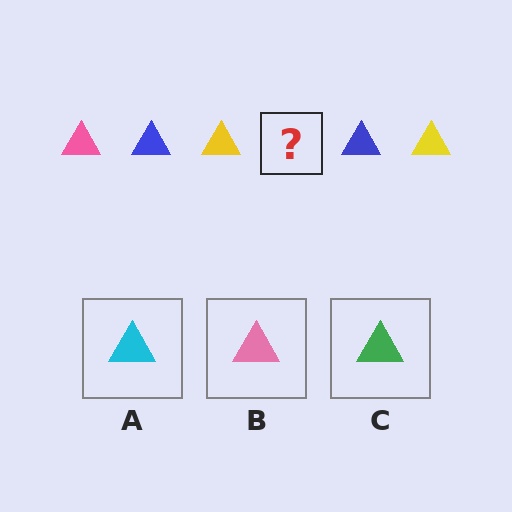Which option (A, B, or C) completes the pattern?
B.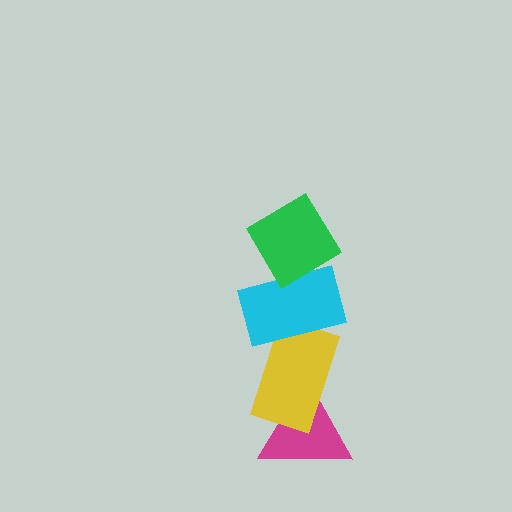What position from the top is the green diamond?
The green diamond is 1st from the top.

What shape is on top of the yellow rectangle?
The cyan rectangle is on top of the yellow rectangle.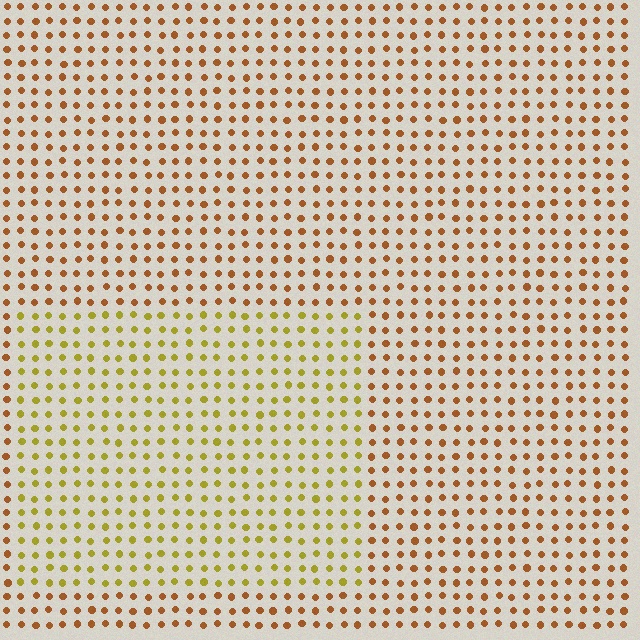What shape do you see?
I see a rectangle.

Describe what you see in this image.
The image is filled with small brown elements in a uniform arrangement. A rectangle-shaped region is visible where the elements are tinted to a slightly different hue, forming a subtle color boundary.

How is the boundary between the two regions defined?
The boundary is defined purely by a slight shift in hue (about 35 degrees). Spacing, size, and orientation are identical on both sides.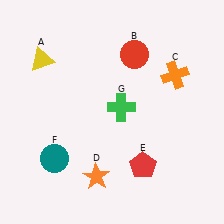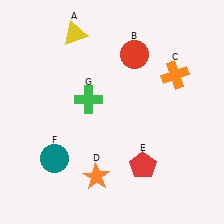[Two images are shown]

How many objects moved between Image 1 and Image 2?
2 objects moved between the two images.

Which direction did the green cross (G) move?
The green cross (G) moved left.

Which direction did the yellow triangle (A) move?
The yellow triangle (A) moved right.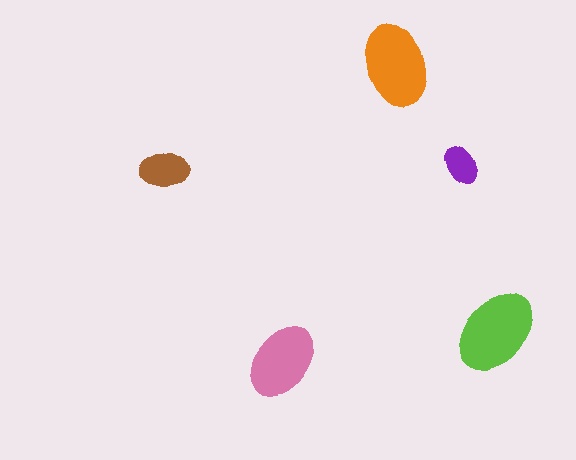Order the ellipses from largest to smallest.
the lime one, the orange one, the pink one, the brown one, the purple one.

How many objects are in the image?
There are 5 objects in the image.